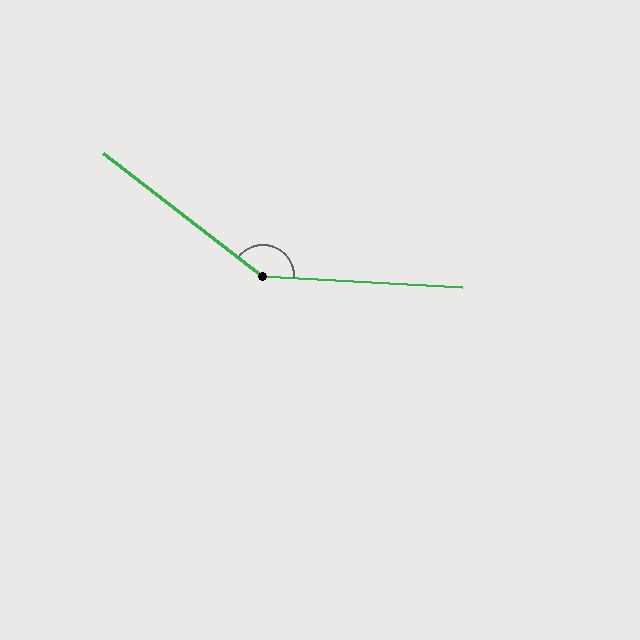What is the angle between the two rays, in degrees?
Approximately 145 degrees.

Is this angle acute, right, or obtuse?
It is obtuse.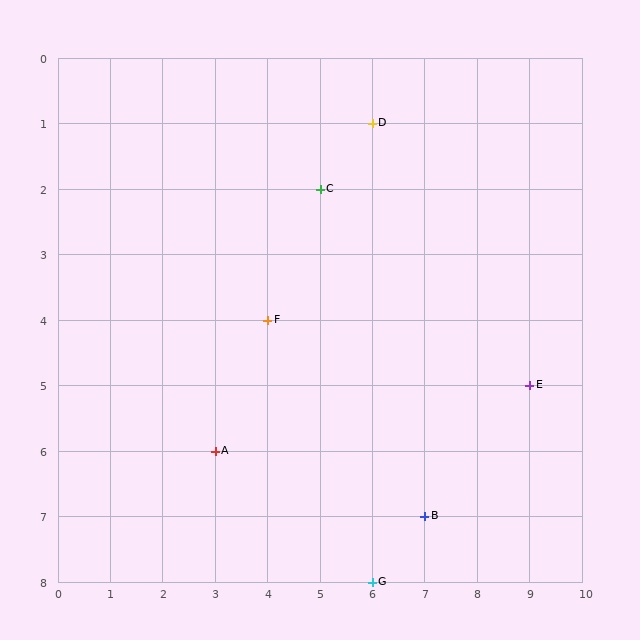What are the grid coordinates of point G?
Point G is at grid coordinates (6, 8).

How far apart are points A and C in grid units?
Points A and C are 2 columns and 4 rows apart (about 4.5 grid units diagonally).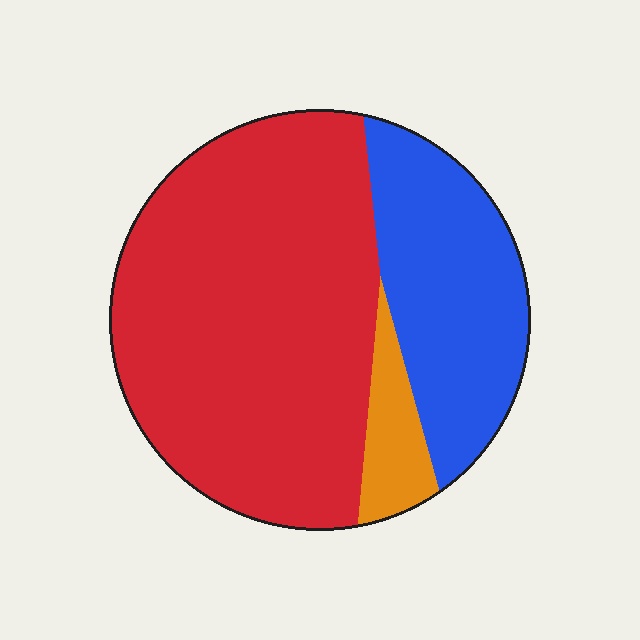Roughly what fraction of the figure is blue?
Blue covers around 30% of the figure.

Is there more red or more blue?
Red.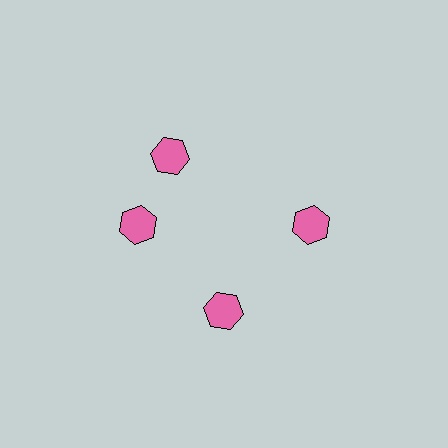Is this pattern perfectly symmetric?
No. The 4 pink hexagons are arranged in a ring, but one element near the 12 o'clock position is rotated out of alignment along the ring, breaking the 4-fold rotational symmetry.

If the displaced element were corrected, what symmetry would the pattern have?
It would have 4-fold rotational symmetry — the pattern would map onto itself every 90 degrees.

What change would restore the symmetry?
The symmetry would be restored by rotating it back into even spacing with its neighbors so that all 4 hexagons sit at equal angles and equal distance from the center.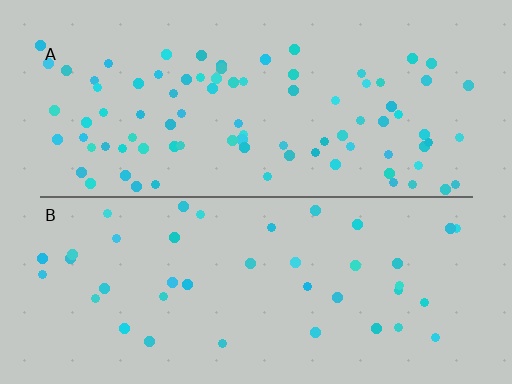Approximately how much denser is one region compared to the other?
Approximately 2.2× — region A over region B.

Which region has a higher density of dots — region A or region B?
A (the top).